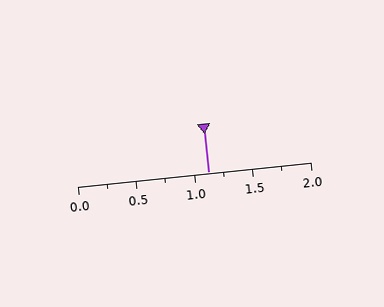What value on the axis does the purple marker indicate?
The marker indicates approximately 1.12.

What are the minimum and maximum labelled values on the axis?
The axis runs from 0.0 to 2.0.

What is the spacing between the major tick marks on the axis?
The major ticks are spaced 0.5 apart.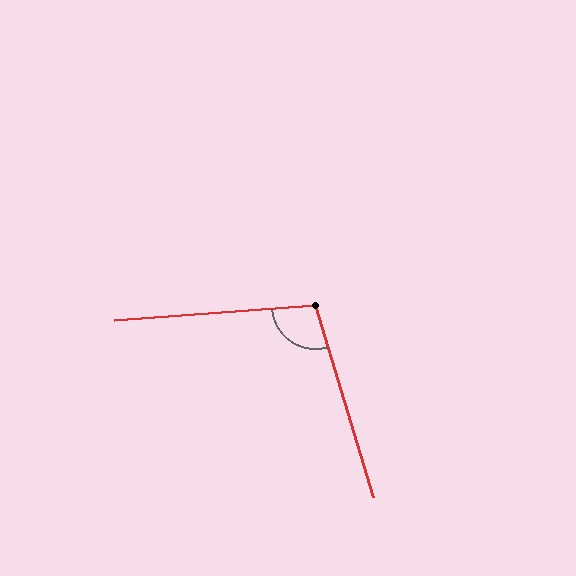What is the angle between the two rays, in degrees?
Approximately 102 degrees.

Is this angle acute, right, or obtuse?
It is obtuse.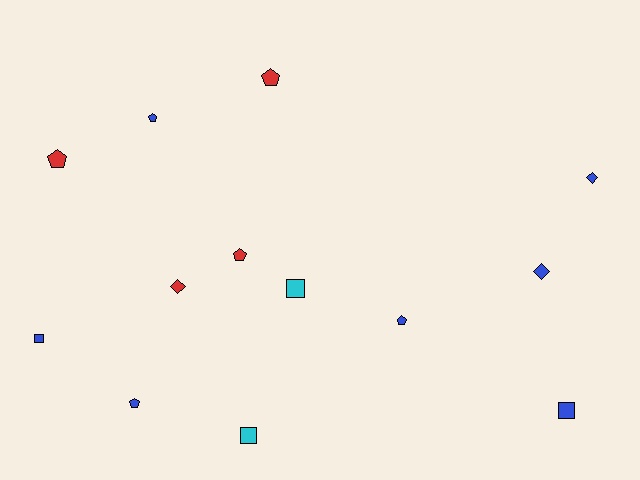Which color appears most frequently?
Blue, with 7 objects.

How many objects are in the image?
There are 13 objects.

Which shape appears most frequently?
Pentagon, with 6 objects.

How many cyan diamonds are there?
There are no cyan diamonds.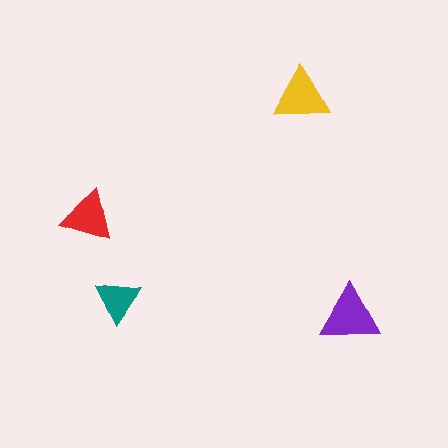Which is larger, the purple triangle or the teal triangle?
The purple one.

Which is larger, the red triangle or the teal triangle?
The red one.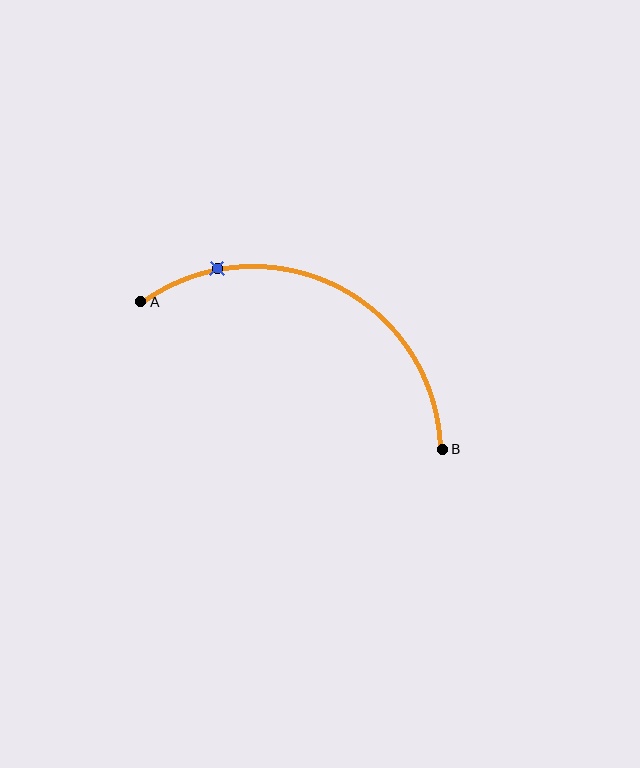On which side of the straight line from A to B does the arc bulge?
The arc bulges above the straight line connecting A and B.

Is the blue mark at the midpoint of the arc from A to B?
No. The blue mark lies on the arc but is closer to endpoint A. The arc midpoint would be at the point on the curve equidistant along the arc from both A and B.